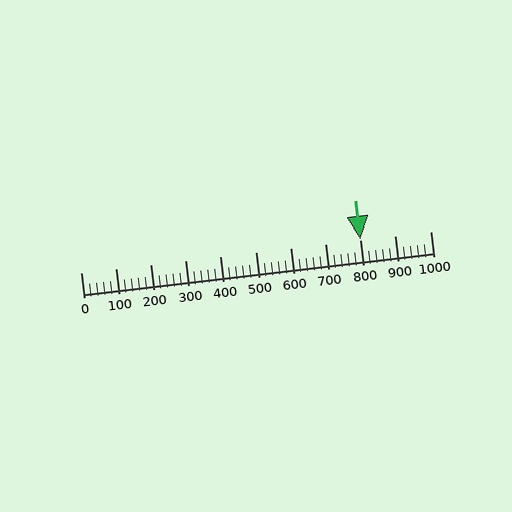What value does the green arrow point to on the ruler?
The green arrow points to approximately 800.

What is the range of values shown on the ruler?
The ruler shows values from 0 to 1000.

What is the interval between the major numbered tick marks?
The major tick marks are spaced 100 units apart.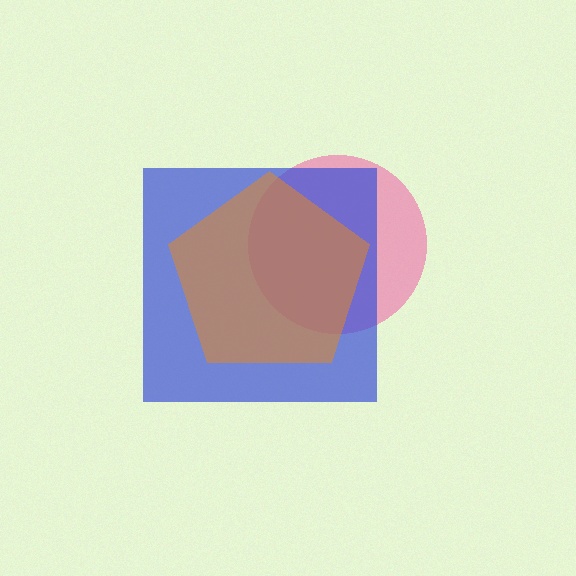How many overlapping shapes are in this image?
There are 3 overlapping shapes in the image.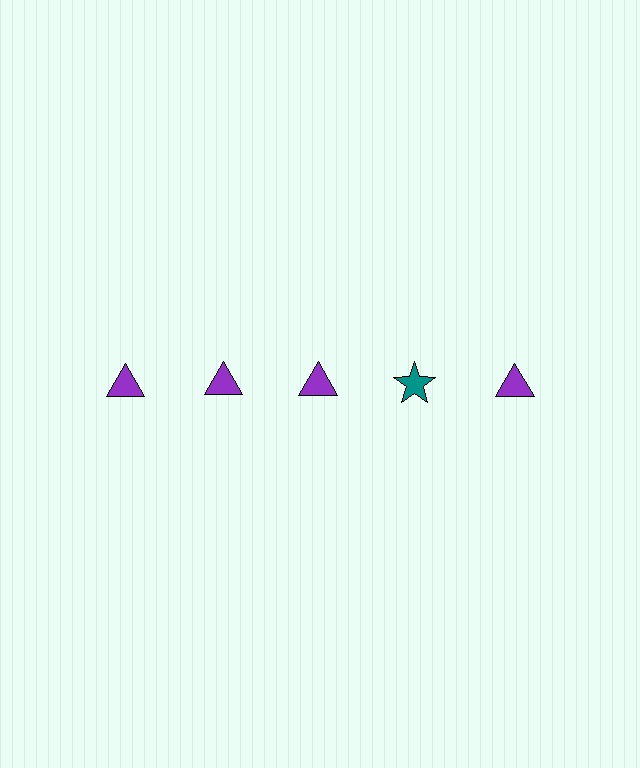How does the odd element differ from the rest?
It differs in both color (teal instead of purple) and shape (star instead of triangle).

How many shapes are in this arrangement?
There are 5 shapes arranged in a grid pattern.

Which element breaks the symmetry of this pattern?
The teal star in the top row, second from right column breaks the symmetry. All other shapes are purple triangles.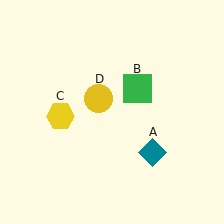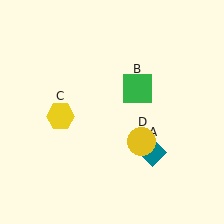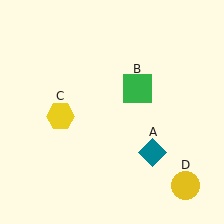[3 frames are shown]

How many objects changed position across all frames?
1 object changed position: yellow circle (object D).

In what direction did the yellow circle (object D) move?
The yellow circle (object D) moved down and to the right.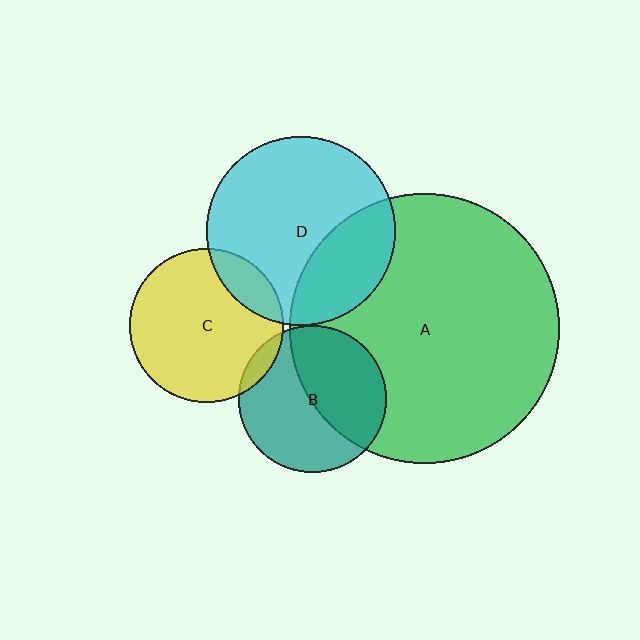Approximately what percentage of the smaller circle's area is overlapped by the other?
Approximately 45%.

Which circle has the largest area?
Circle A (green).